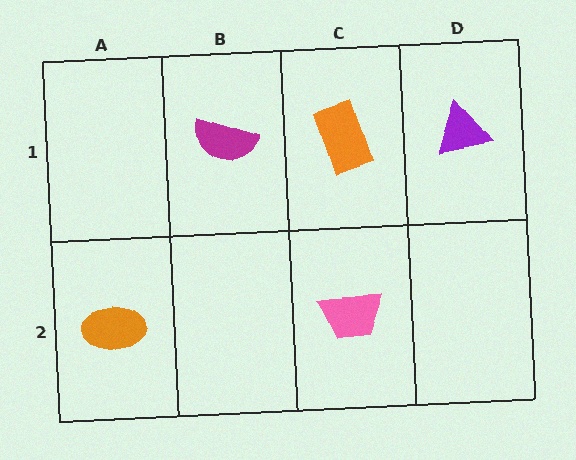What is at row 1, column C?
An orange rectangle.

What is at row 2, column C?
A pink trapezoid.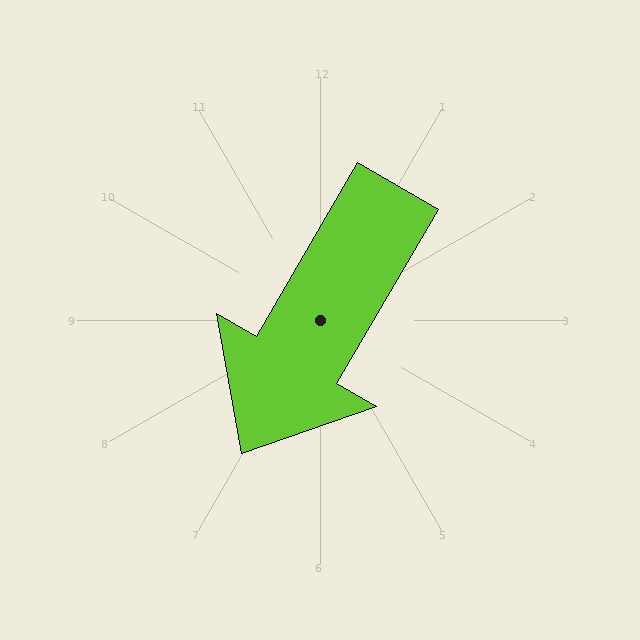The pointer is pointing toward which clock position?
Roughly 7 o'clock.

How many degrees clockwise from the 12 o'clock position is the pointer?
Approximately 210 degrees.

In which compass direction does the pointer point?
Southwest.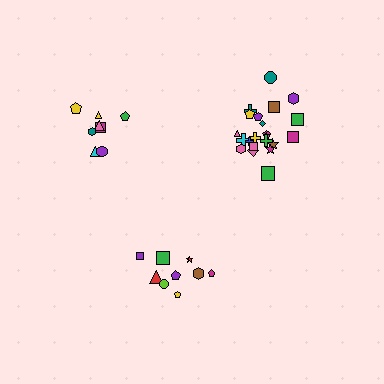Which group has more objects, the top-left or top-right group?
The top-right group.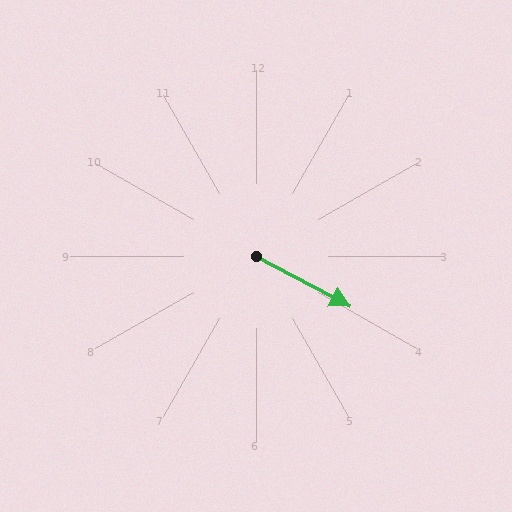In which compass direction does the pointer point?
Southeast.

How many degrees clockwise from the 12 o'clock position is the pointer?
Approximately 118 degrees.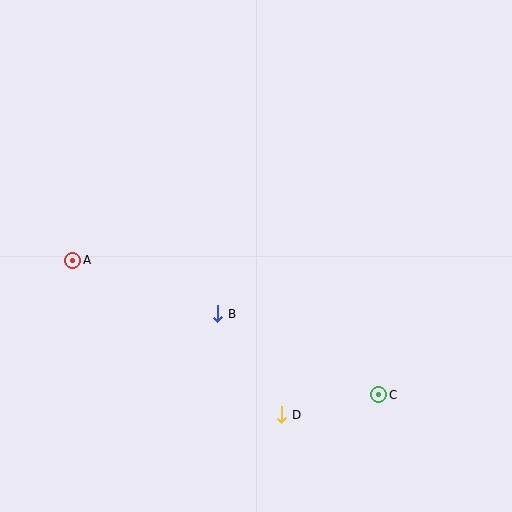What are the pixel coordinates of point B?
Point B is at (218, 314).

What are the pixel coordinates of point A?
Point A is at (73, 260).